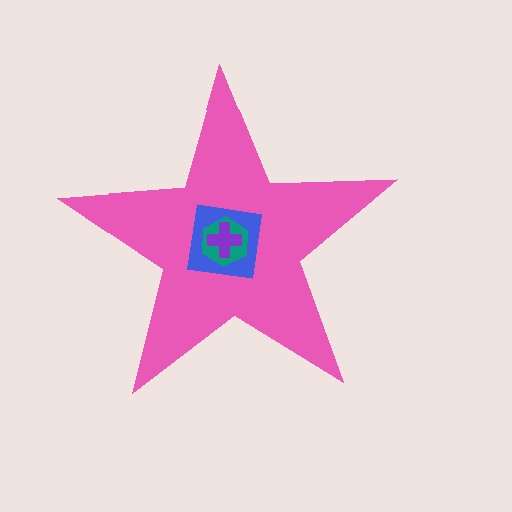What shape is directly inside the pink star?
The blue square.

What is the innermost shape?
The purple cross.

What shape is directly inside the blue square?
The teal hexagon.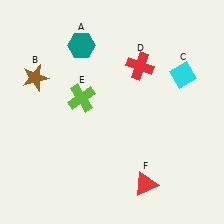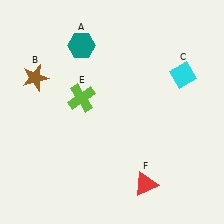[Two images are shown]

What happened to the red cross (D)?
The red cross (D) was removed in Image 2. It was in the top-right area of Image 1.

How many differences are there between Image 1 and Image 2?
There is 1 difference between the two images.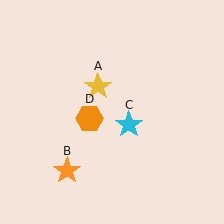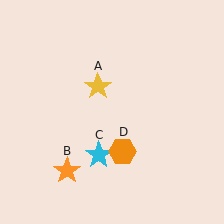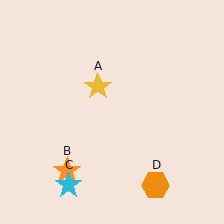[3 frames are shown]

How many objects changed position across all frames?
2 objects changed position: cyan star (object C), orange hexagon (object D).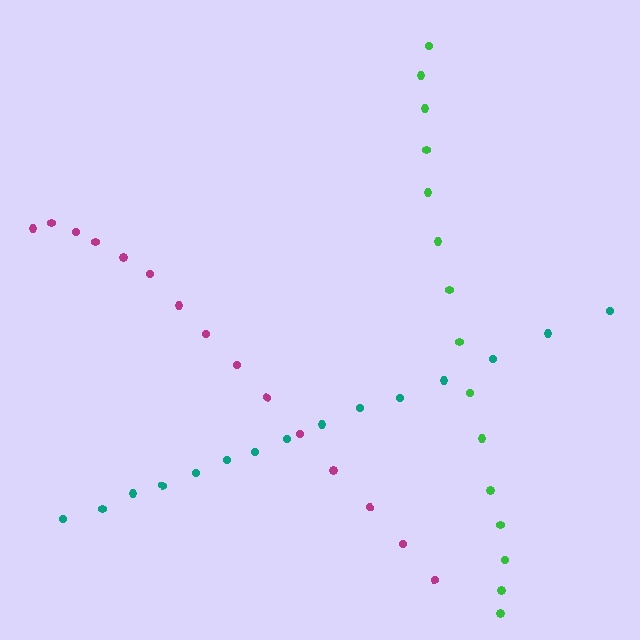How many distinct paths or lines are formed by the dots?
There are 3 distinct paths.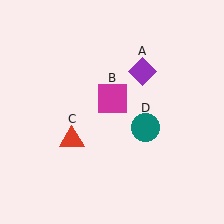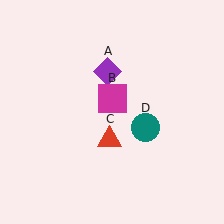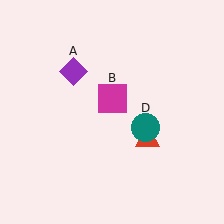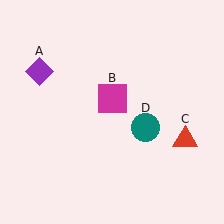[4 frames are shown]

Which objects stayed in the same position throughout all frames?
Magenta square (object B) and teal circle (object D) remained stationary.